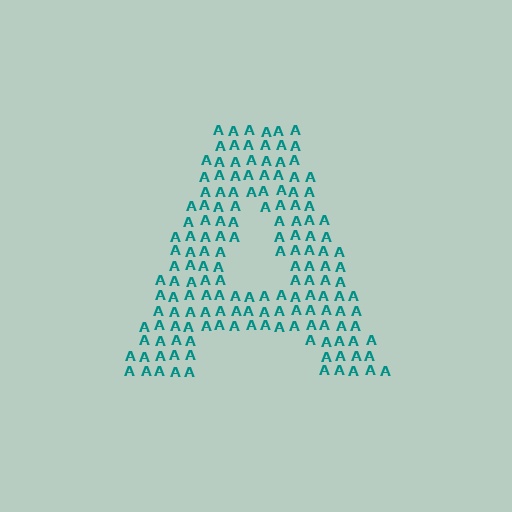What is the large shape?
The large shape is the letter A.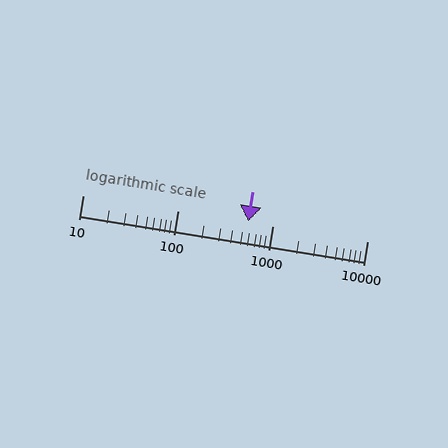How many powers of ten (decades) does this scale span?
The scale spans 3 decades, from 10 to 10000.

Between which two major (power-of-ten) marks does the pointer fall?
The pointer is between 100 and 1000.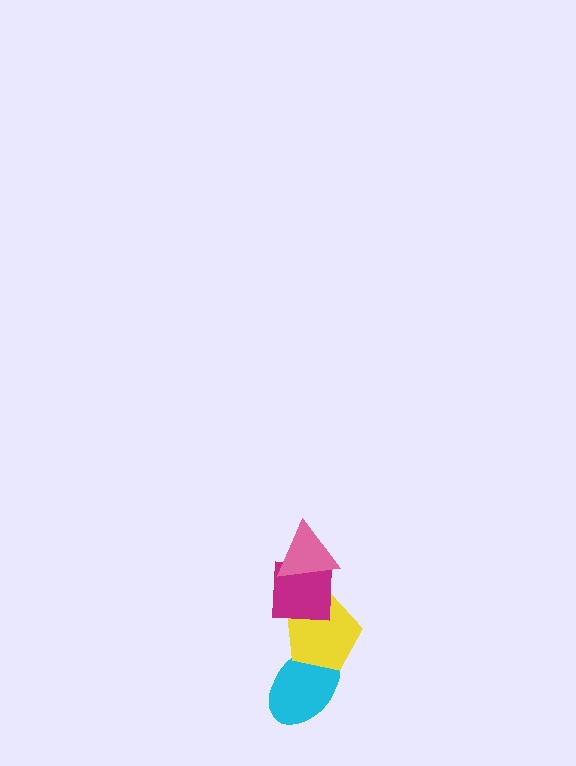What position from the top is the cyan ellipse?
The cyan ellipse is 4th from the top.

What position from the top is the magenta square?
The magenta square is 2nd from the top.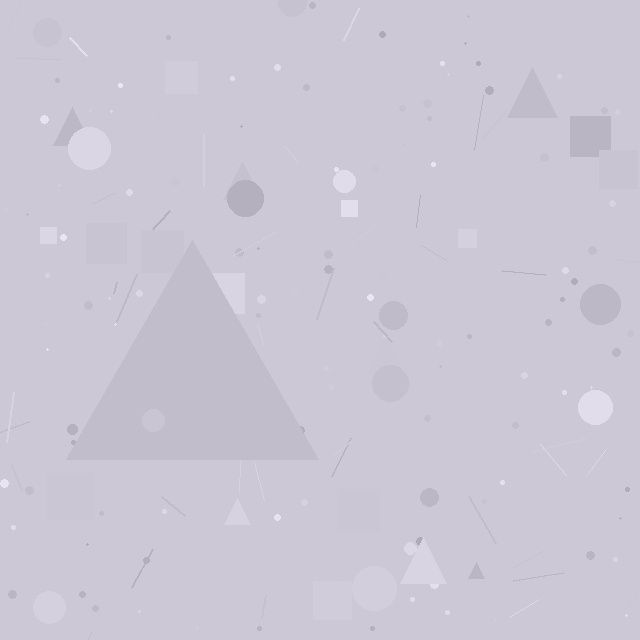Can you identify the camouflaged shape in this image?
The camouflaged shape is a triangle.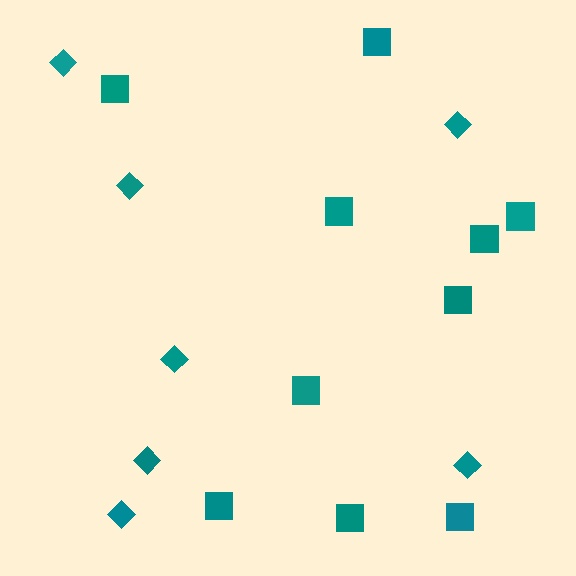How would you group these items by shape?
There are 2 groups: one group of squares (10) and one group of diamonds (7).